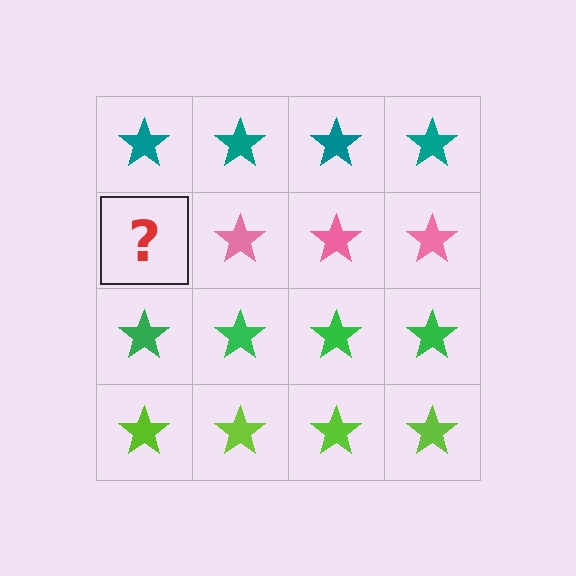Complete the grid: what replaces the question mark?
The question mark should be replaced with a pink star.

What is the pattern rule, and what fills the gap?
The rule is that each row has a consistent color. The gap should be filled with a pink star.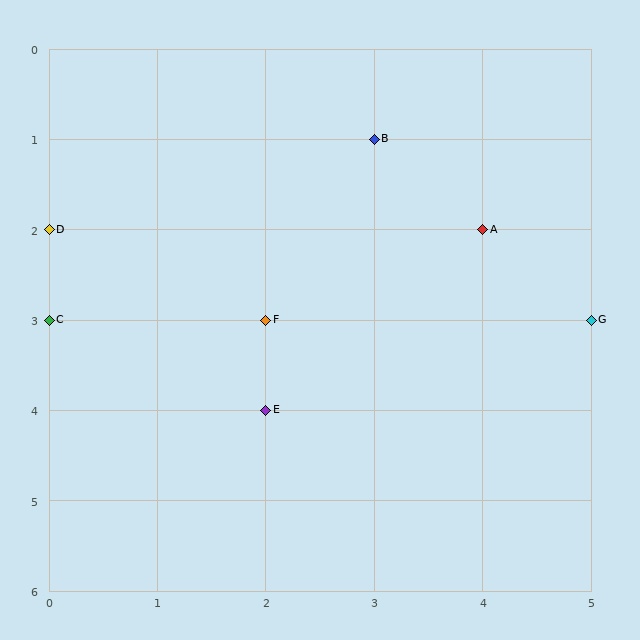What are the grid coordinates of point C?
Point C is at grid coordinates (0, 3).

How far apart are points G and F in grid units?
Points G and F are 3 columns apart.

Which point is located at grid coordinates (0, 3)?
Point C is at (0, 3).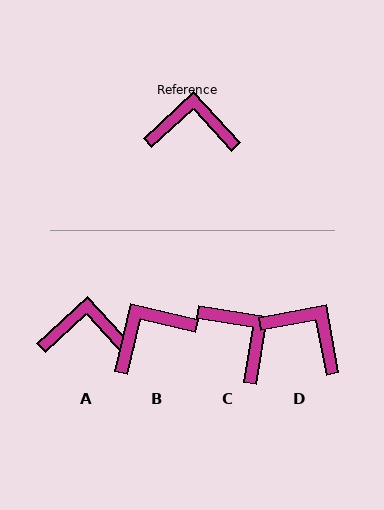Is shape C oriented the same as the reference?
No, it is off by about 52 degrees.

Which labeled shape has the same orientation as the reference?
A.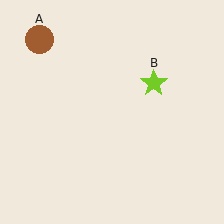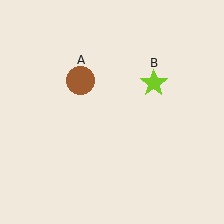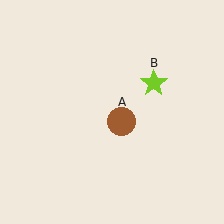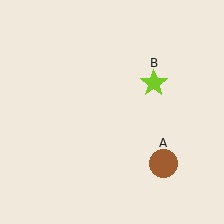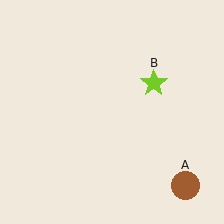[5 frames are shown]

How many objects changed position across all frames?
1 object changed position: brown circle (object A).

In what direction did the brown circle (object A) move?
The brown circle (object A) moved down and to the right.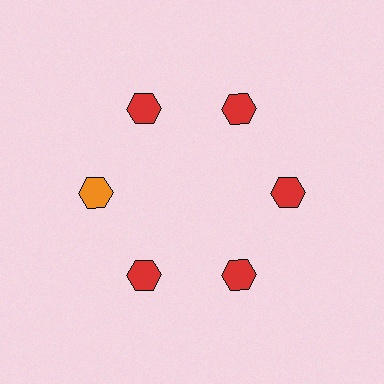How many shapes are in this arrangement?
There are 6 shapes arranged in a ring pattern.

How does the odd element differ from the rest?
It has a different color: orange instead of red.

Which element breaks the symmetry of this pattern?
The orange hexagon at roughly the 9 o'clock position breaks the symmetry. All other shapes are red hexagons.